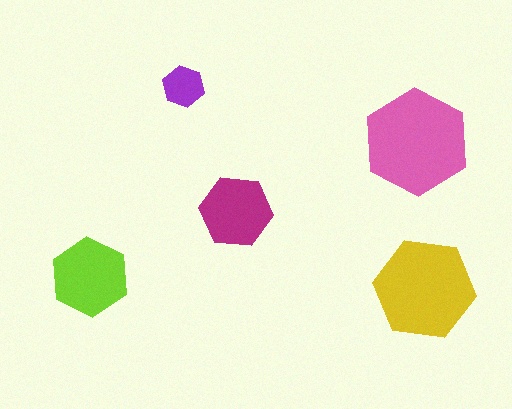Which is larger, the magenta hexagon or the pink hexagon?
The pink one.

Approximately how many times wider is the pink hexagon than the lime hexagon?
About 1.5 times wider.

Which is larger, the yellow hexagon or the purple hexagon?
The yellow one.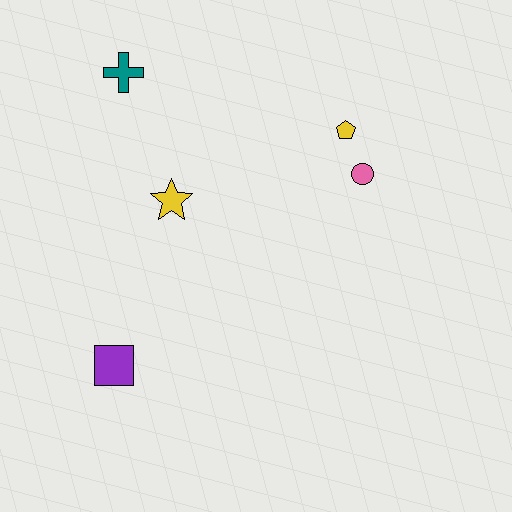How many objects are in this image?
There are 5 objects.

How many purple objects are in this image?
There is 1 purple object.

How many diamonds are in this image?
There are no diamonds.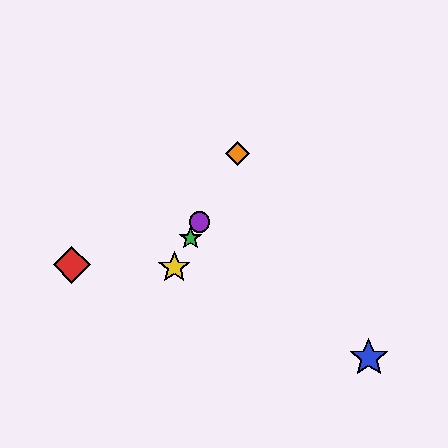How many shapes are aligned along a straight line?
4 shapes (the green star, the yellow star, the purple circle, the orange diamond) are aligned along a straight line.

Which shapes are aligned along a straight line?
The green star, the yellow star, the purple circle, the orange diamond are aligned along a straight line.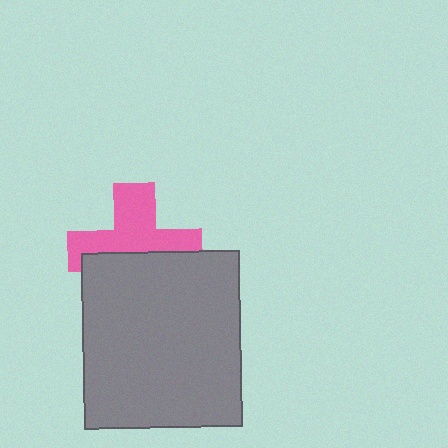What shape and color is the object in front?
The object in front is a gray rectangle.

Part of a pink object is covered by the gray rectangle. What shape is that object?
It is a cross.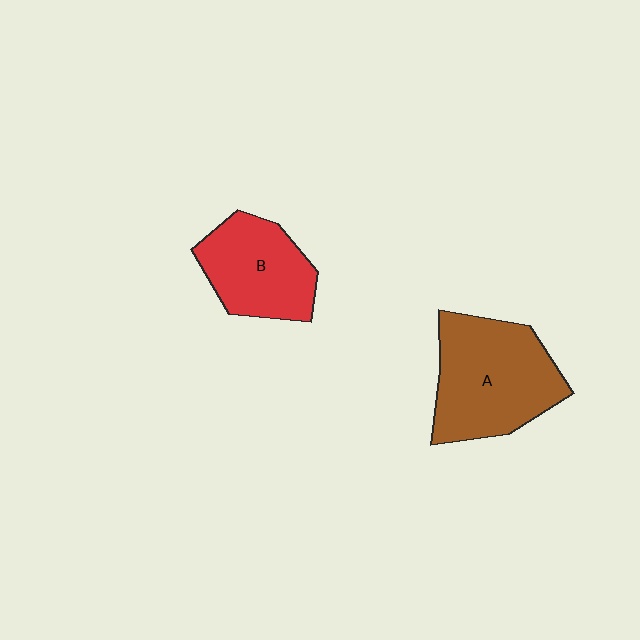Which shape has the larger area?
Shape A (brown).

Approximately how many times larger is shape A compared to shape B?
Approximately 1.4 times.